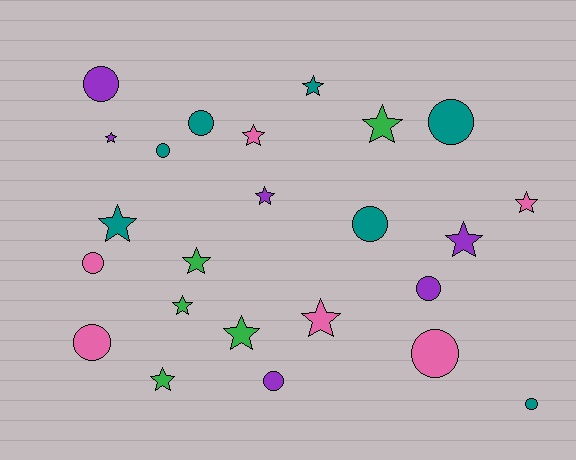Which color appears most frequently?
Teal, with 7 objects.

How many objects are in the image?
There are 24 objects.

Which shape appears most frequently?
Star, with 13 objects.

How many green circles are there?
There are no green circles.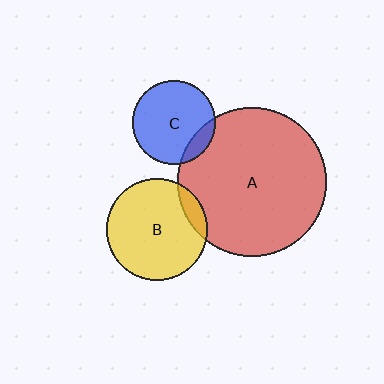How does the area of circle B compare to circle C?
Approximately 1.5 times.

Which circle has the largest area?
Circle A (red).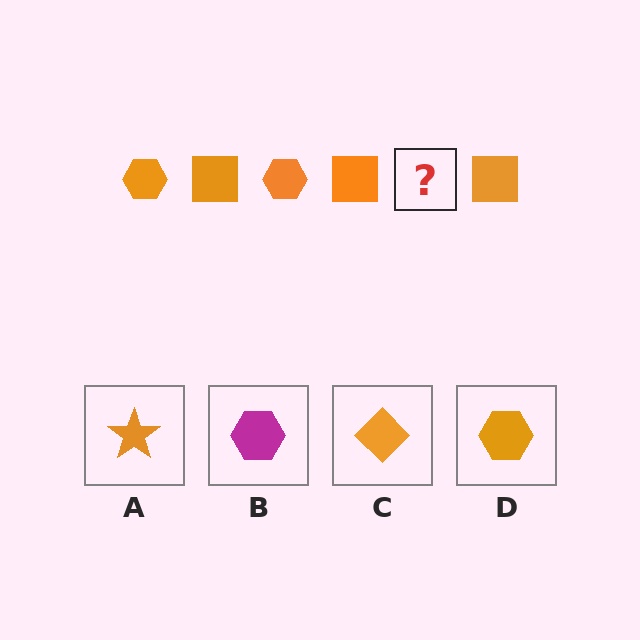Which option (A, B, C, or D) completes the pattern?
D.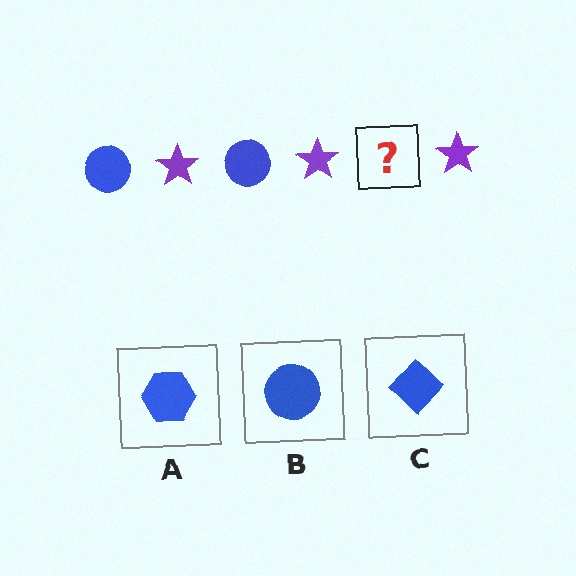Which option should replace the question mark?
Option B.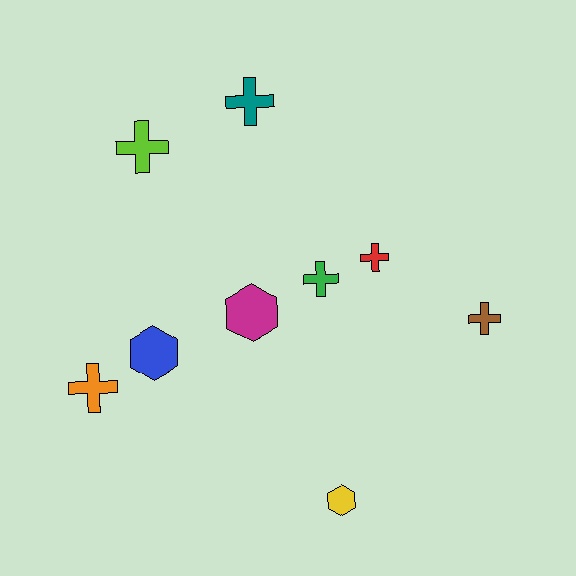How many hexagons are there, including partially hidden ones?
There are 3 hexagons.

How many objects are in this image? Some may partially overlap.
There are 9 objects.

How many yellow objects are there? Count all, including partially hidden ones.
There is 1 yellow object.